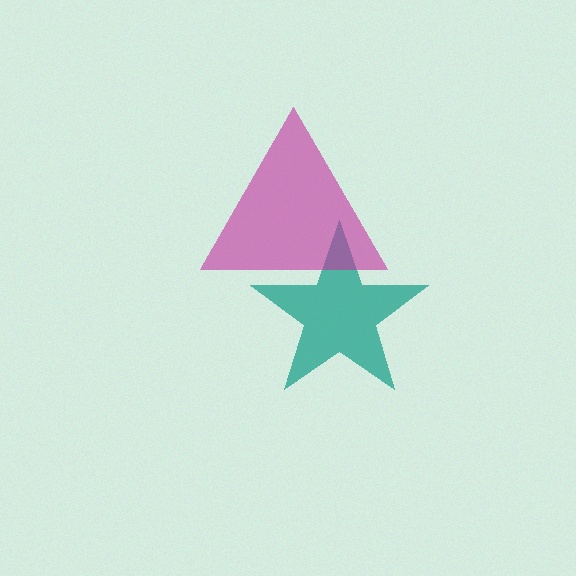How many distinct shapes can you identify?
There are 2 distinct shapes: a teal star, a magenta triangle.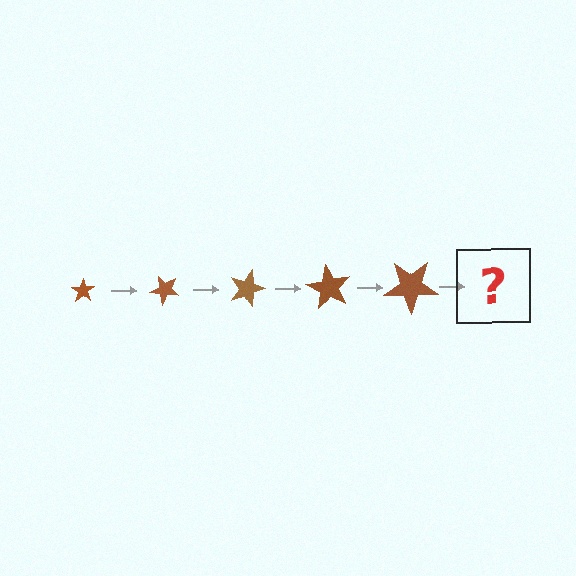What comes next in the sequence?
The next element should be a star, larger than the previous one and rotated 225 degrees from the start.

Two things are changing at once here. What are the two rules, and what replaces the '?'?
The two rules are that the star grows larger each step and it rotates 45 degrees each step. The '?' should be a star, larger than the previous one and rotated 225 degrees from the start.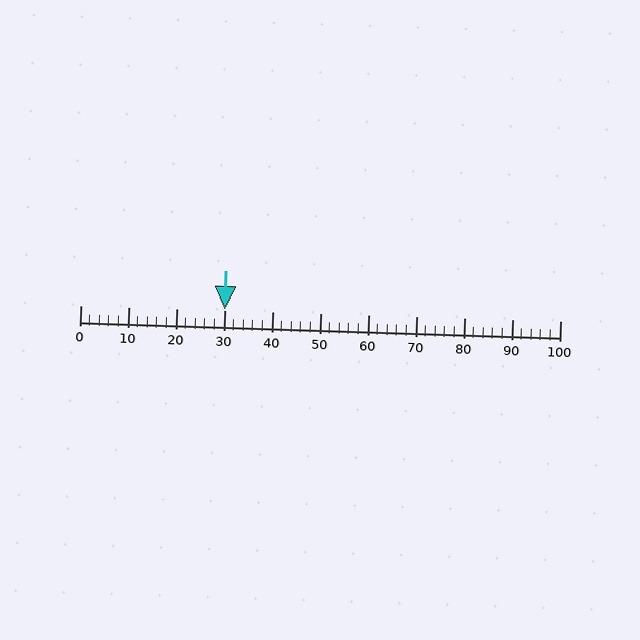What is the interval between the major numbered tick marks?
The major tick marks are spaced 10 units apart.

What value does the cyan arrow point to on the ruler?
The cyan arrow points to approximately 30.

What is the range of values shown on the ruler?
The ruler shows values from 0 to 100.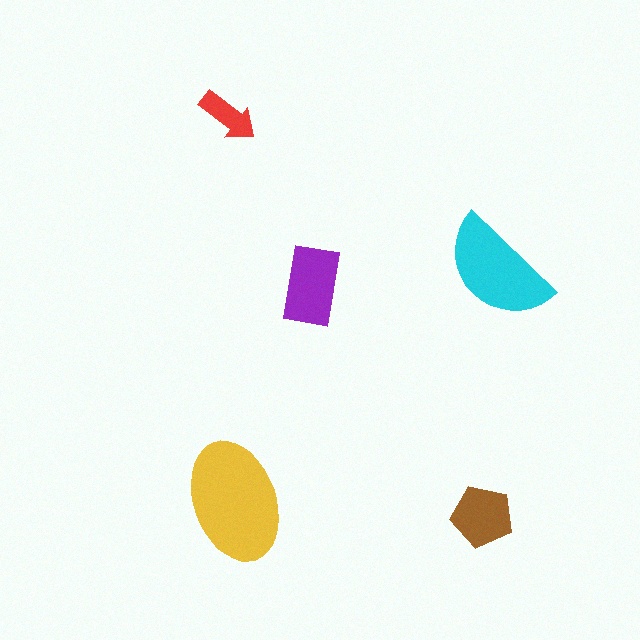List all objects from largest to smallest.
The yellow ellipse, the cyan semicircle, the purple rectangle, the brown pentagon, the red arrow.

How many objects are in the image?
There are 5 objects in the image.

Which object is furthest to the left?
The red arrow is leftmost.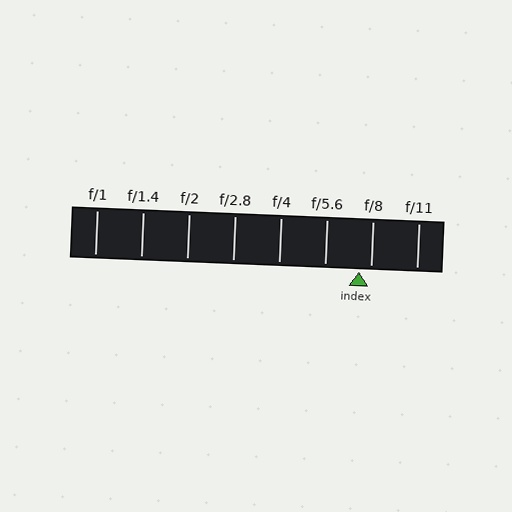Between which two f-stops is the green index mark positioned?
The index mark is between f/5.6 and f/8.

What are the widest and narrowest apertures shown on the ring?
The widest aperture shown is f/1 and the narrowest is f/11.